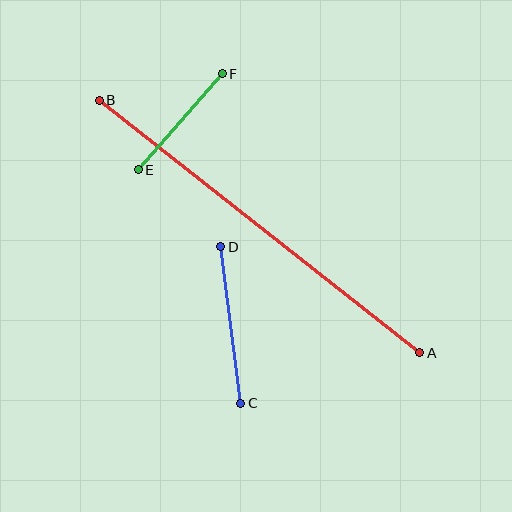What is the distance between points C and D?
The distance is approximately 158 pixels.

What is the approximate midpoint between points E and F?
The midpoint is at approximately (180, 122) pixels.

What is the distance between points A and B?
The distance is approximately 408 pixels.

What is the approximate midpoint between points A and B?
The midpoint is at approximately (259, 227) pixels.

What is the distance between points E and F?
The distance is approximately 127 pixels.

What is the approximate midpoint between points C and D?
The midpoint is at approximately (231, 325) pixels.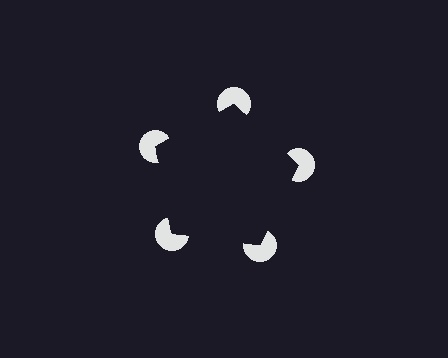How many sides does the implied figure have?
5 sides.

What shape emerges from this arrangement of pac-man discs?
An illusory pentagon — its edges are inferred from the aligned wedge cuts in the pac-man discs, not physically drawn.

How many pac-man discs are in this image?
There are 5 — one at each vertex of the illusory pentagon.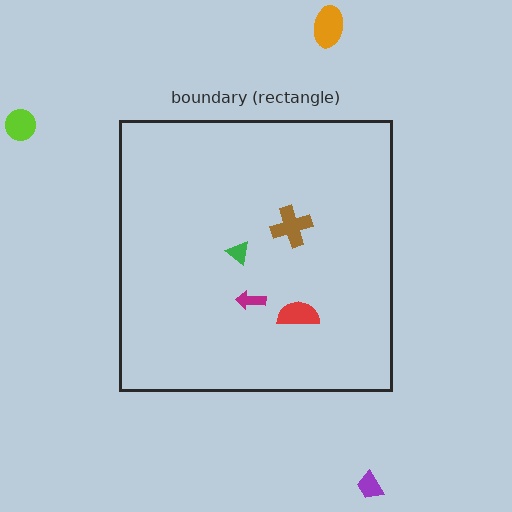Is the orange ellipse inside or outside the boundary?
Outside.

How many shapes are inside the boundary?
4 inside, 3 outside.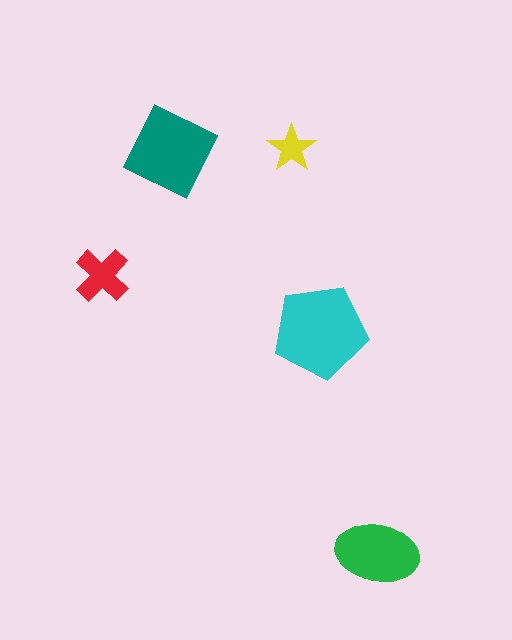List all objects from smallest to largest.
The yellow star, the red cross, the green ellipse, the teal square, the cyan pentagon.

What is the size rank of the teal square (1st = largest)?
2nd.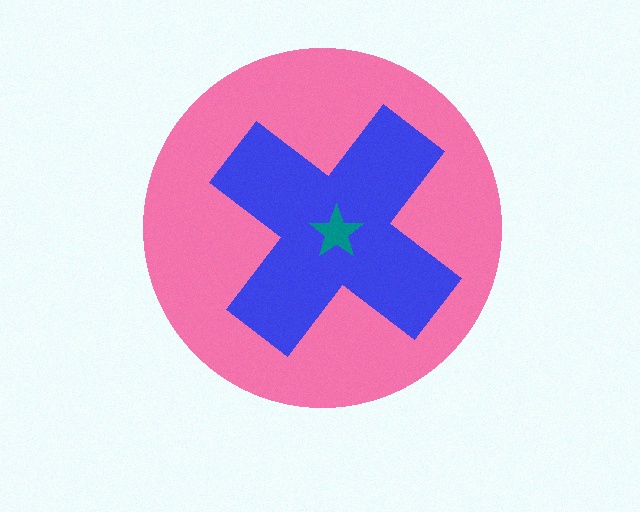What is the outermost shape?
The pink circle.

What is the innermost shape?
The teal star.